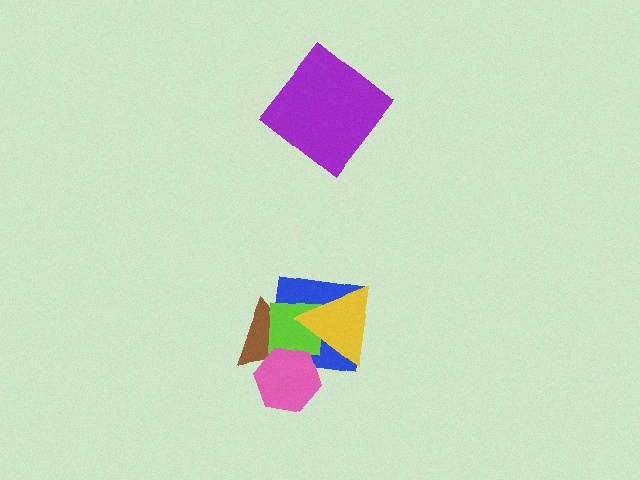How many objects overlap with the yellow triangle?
3 objects overlap with the yellow triangle.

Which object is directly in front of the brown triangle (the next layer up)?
The blue square is directly in front of the brown triangle.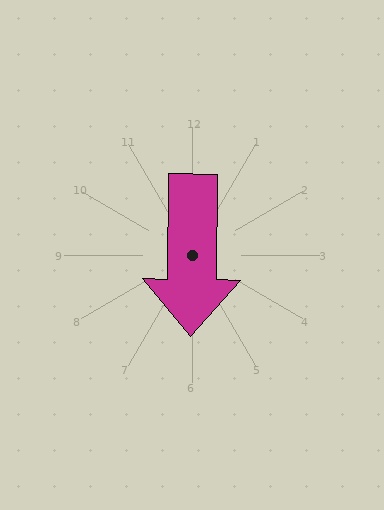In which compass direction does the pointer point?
South.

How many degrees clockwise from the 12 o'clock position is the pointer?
Approximately 181 degrees.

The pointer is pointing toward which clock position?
Roughly 6 o'clock.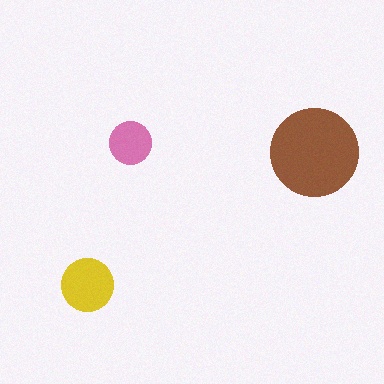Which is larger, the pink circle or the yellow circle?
The yellow one.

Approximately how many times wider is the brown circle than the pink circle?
About 2 times wider.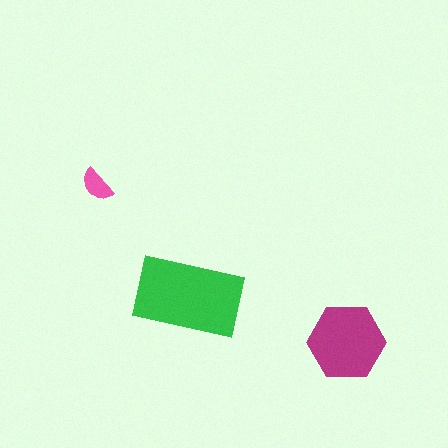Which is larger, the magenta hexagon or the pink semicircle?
The magenta hexagon.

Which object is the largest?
The green rectangle.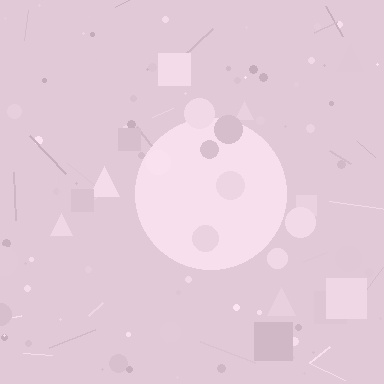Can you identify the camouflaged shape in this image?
The camouflaged shape is a circle.